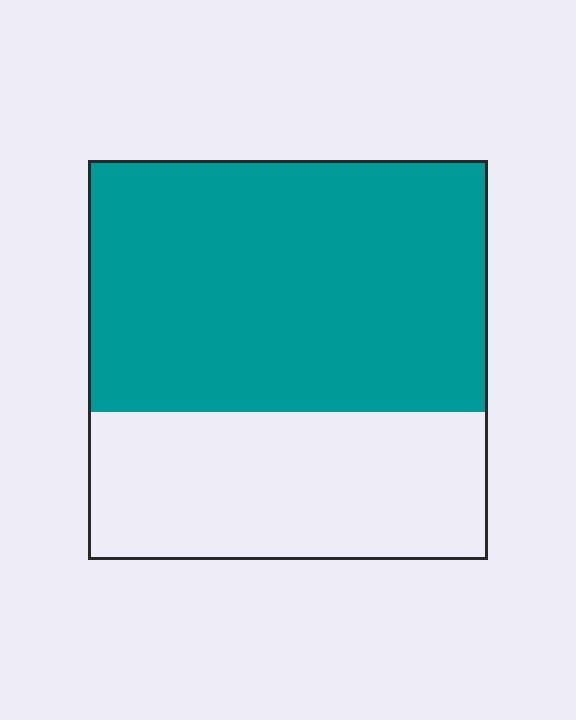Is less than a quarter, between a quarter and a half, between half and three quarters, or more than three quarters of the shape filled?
Between half and three quarters.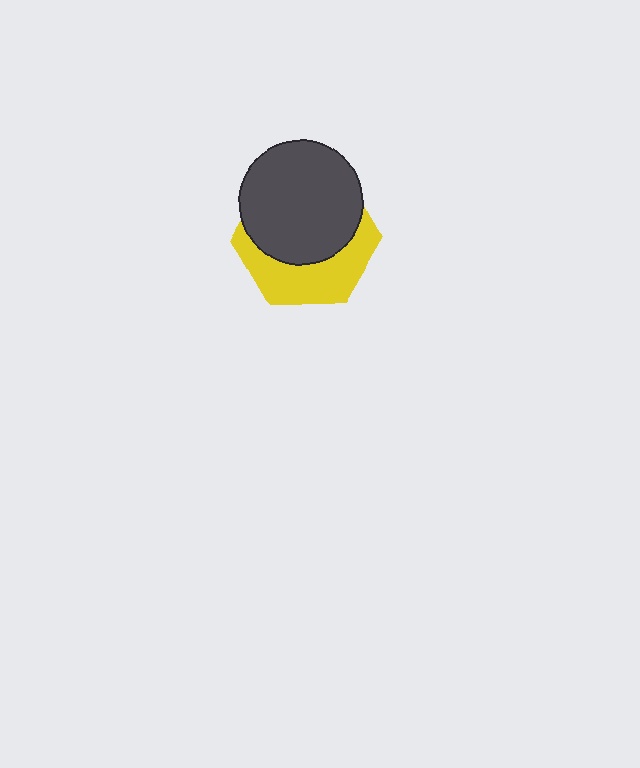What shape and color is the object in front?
The object in front is a dark gray circle.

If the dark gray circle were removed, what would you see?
You would see the complete yellow hexagon.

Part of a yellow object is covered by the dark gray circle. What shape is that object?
It is a hexagon.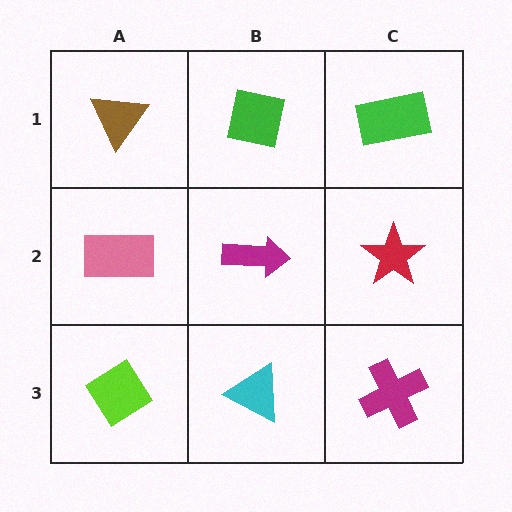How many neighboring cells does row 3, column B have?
3.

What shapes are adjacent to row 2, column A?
A brown triangle (row 1, column A), a lime diamond (row 3, column A), a magenta arrow (row 2, column B).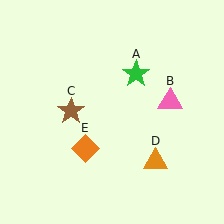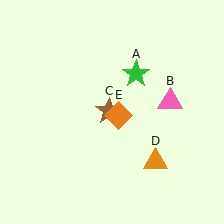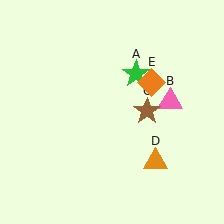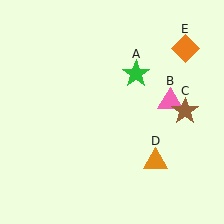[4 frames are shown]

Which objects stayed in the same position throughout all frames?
Green star (object A) and pink triangle (object B) and orange triangle (object D) remained stationary.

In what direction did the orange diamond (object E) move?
The orange diamond (object E) moved up and to the right.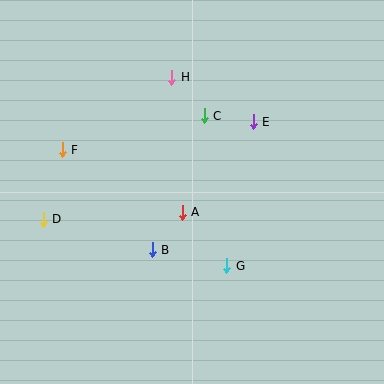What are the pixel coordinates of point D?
Point D is at (43, 219).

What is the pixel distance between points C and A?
The distance between C and A is 99 pixels.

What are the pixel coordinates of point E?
Point E is at (253, 122).